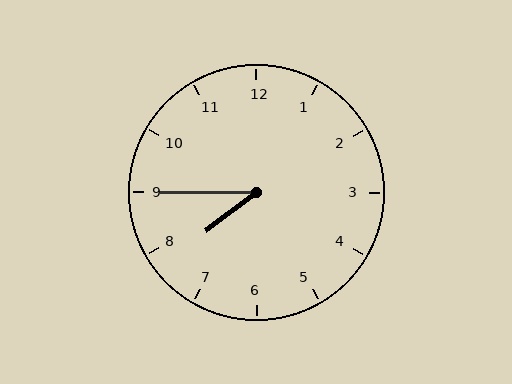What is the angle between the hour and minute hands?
Approximately 38 degrees.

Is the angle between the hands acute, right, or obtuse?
It is acute.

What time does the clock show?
7:45.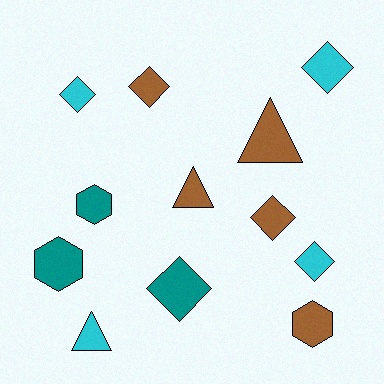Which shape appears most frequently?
Diamond, with 6 objects.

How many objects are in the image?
There are 12 objects.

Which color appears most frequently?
Brown, with 5 objects.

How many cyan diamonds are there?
There are 3 cyan diamonds.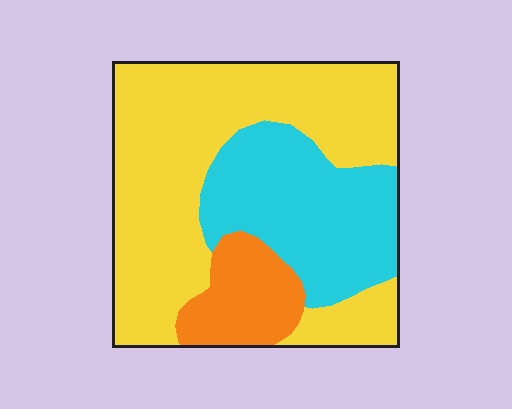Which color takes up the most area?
Yellow, at roughly 60%.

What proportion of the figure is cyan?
Cyan takes up between a quarter and a half of the figure.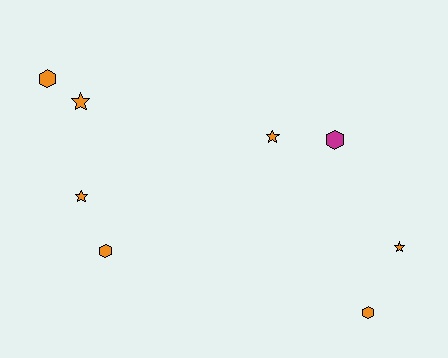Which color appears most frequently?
Orange, with 7 objects.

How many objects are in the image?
There are 8 objects.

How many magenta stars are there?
There are no magenta stars.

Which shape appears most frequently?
Hexagon, with 4 objects.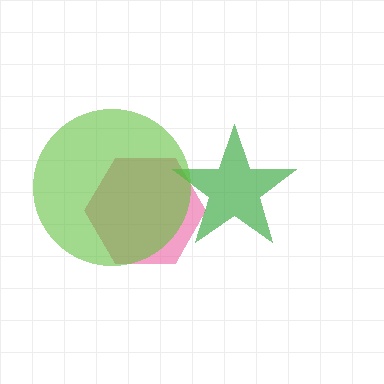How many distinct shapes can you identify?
There are 3 distinct shapes: a pink hexagon, a green star, a lime circle.